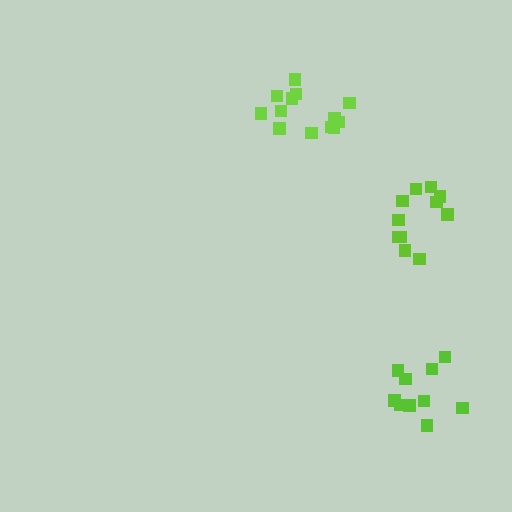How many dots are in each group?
Group 1: 13 dots, Group 2: 10 dots, Group 3: 11 dots (34 total).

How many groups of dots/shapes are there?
There are 3 groups.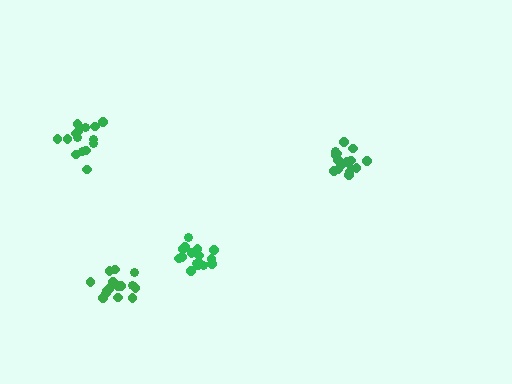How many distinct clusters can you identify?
There are 4 distinct clusters.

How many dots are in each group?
Group 1: 17 dots, Group 2: 15 dots, Group 3: 15 dots, Group 4: 16 dots (63 total).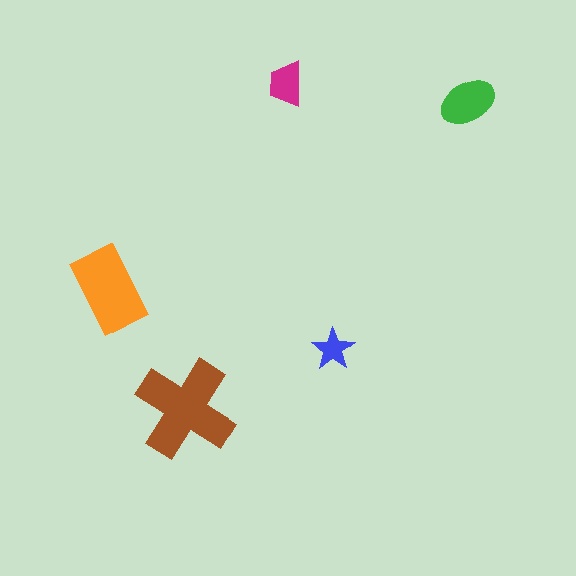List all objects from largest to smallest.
The brown cross, the orange rectangle, the green ellipse, the magenta trapezoid, the blue star.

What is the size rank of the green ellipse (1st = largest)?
3rd.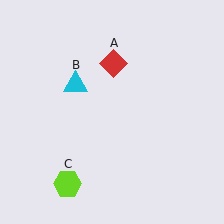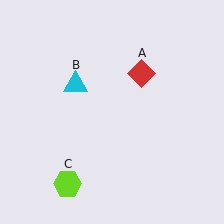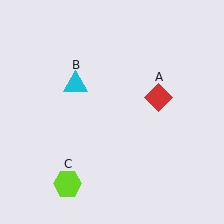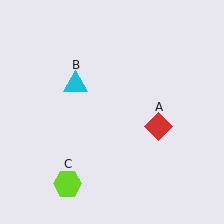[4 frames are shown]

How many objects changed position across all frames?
1 object changed position: red diamond (object A).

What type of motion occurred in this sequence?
The red diamond (object A) rotated clockwise around the center of the scene.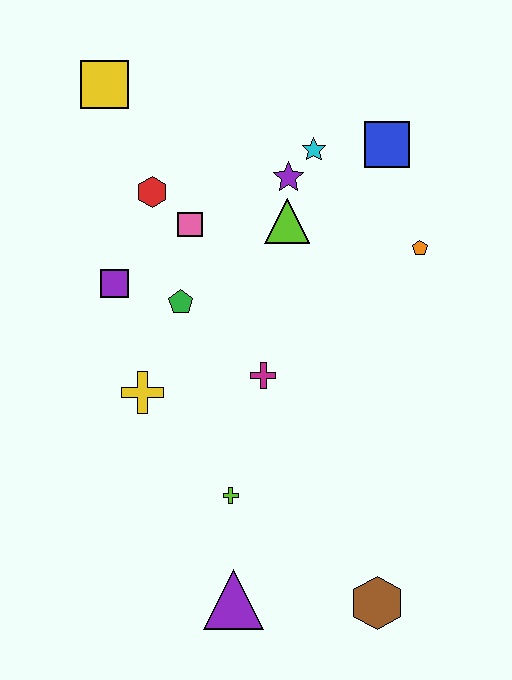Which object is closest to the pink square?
The red hexagon is closest to the pink square.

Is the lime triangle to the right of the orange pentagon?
No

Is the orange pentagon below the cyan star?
Yes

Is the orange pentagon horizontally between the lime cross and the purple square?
No